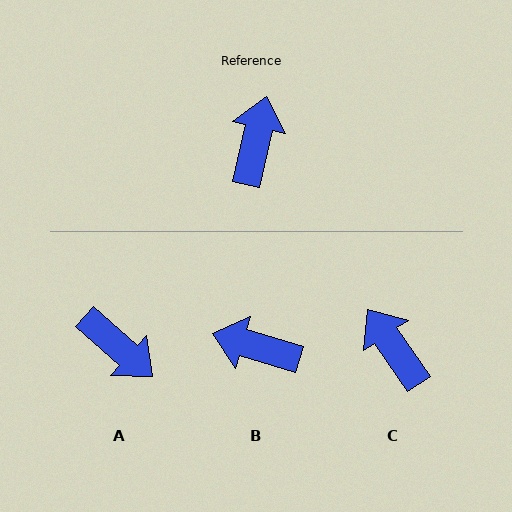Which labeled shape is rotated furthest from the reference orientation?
A, about 119 degrees away.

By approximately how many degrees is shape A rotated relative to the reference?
Approximately 119 degrees clockwise.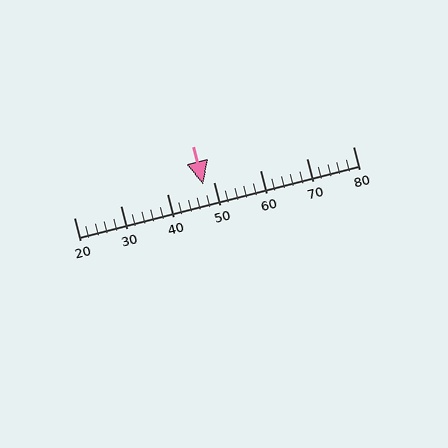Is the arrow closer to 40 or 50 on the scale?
The arrow is closer to 50.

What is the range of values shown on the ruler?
The ruler shows values from 20 to 80.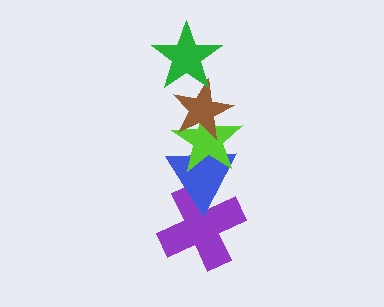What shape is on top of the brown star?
The green star is on top of the brown star.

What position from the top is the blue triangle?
The blue triangle is 4th from the top.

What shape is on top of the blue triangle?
The lime star is on top of the blue triangle.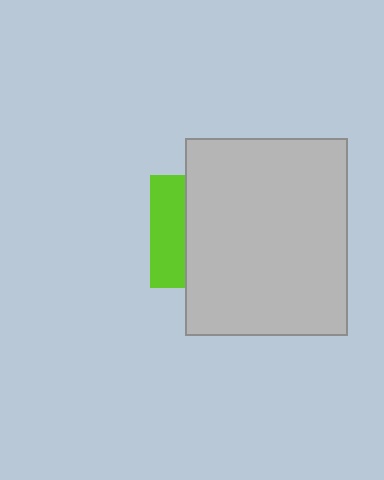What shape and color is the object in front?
The object in front is a light gray rectangle.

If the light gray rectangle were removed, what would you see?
You would see the complete lime square.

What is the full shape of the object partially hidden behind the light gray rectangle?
The partially hidden object is a lime square.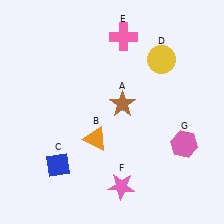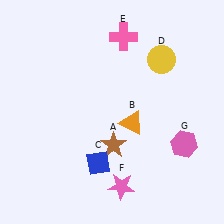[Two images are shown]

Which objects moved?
The objects that moved are: the brown star (A), the orange triangle (B), the blue diamond (C).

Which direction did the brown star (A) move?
The brown star (A) moved down.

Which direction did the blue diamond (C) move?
The blue diamond (C) moved right.